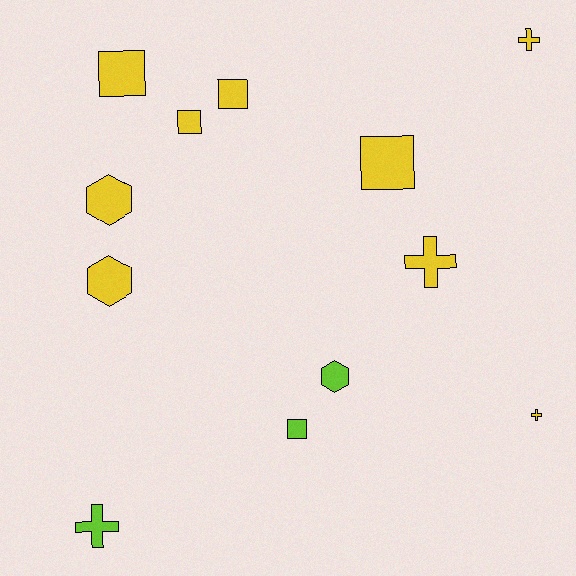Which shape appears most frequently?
Square, with 5 objects.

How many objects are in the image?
There are 12 objects.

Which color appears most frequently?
Yellow, with 9 objects.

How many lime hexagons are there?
There is 1 lime hexagon.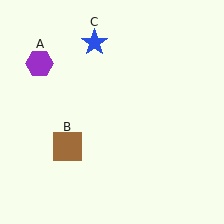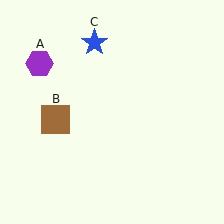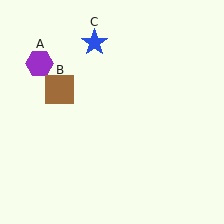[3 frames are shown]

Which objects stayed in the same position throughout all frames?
Purple hexagon (object A) and blue star (object C) remained stationary.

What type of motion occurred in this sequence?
The brown square (object B) rotated clockwise around the center of the scene.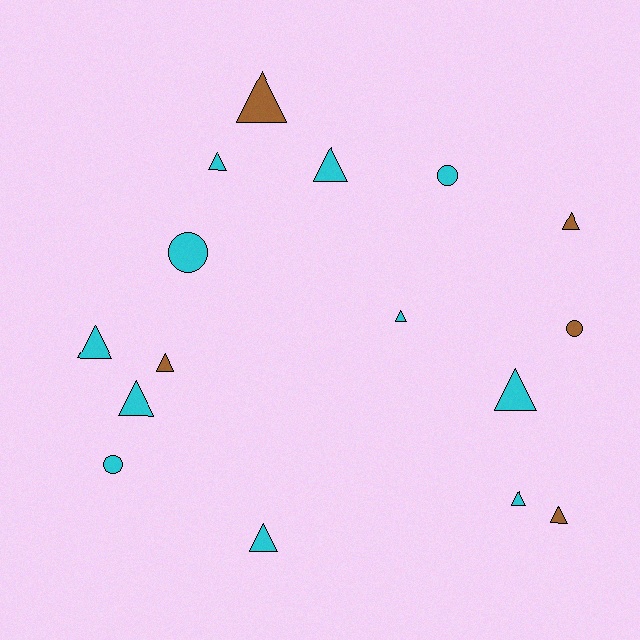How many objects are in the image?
There are 16 objects.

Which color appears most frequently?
Cyan, with 11 objects.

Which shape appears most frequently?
Triangle, with 12 objects.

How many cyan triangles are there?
There are 8 cyan triangles.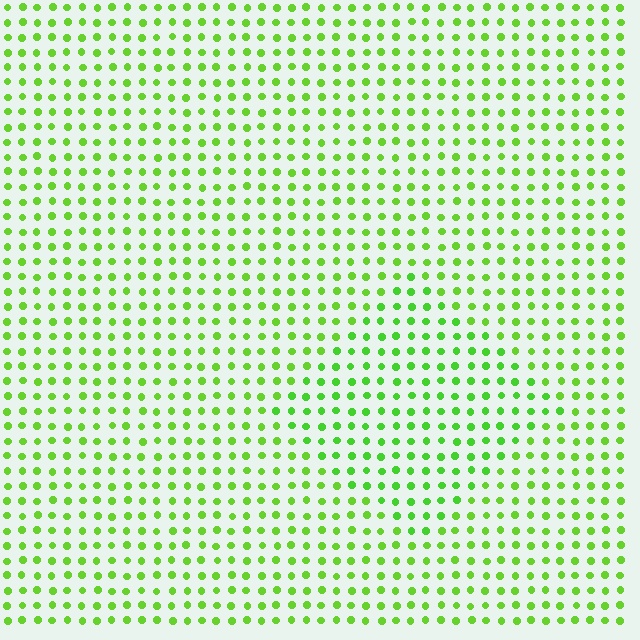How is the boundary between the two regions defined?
The boundary is defined purely by a slight shift in hue (about 13 degrees). Spacing, size, and orientation are identical on both sides.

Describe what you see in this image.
The image is filled with small lime elements in a uniform arrangement. A diamond-shaped region is visible where the elements are tinted to a slightly different hue, forming a subtle color boundary.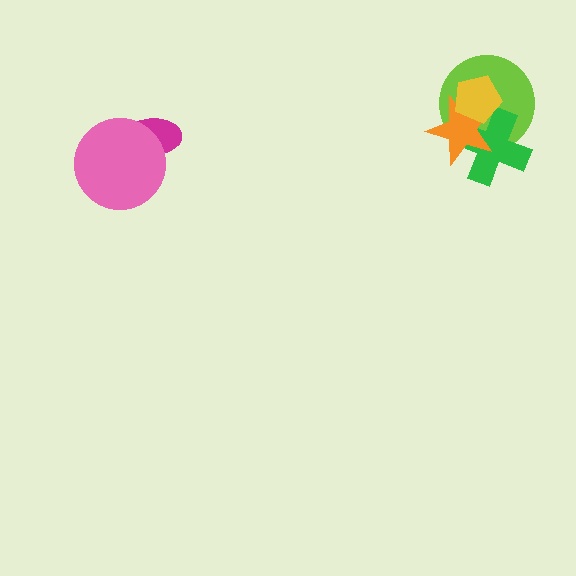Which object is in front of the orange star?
The yellow pentagon is in front of the orange star.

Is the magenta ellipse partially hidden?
Yes, it is partially covered by another shape.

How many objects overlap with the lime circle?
3 objects overlap with the lime circle.